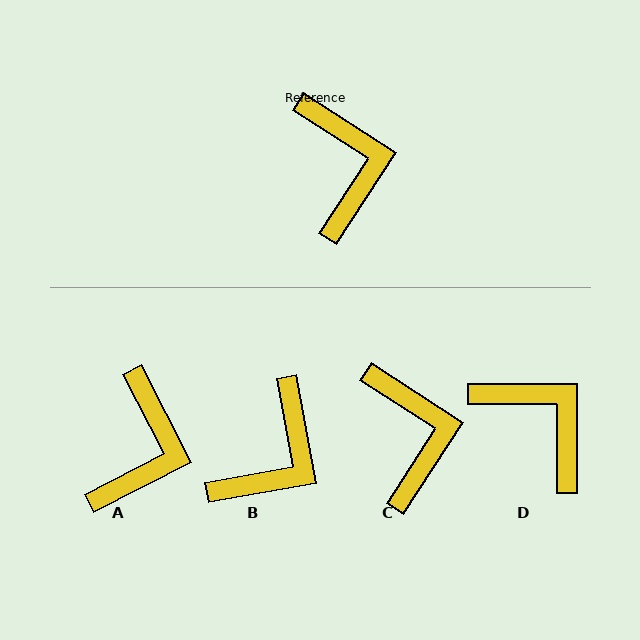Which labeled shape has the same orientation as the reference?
C.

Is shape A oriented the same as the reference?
No, it is off by about 30 degrees.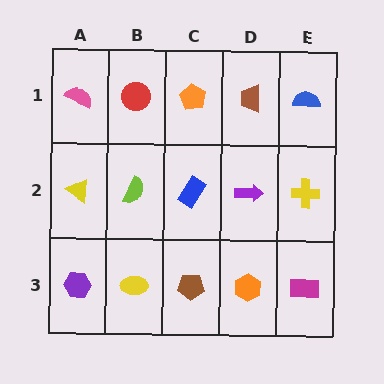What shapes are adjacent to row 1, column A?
A yellow triangle (row 2, column A), a red circle (row 1, column B).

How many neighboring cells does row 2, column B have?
4.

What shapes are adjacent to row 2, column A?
A pink semicircle (row 1, column A), a purple hexagon (row 3, column A), a lime semicircle (row 2, column B).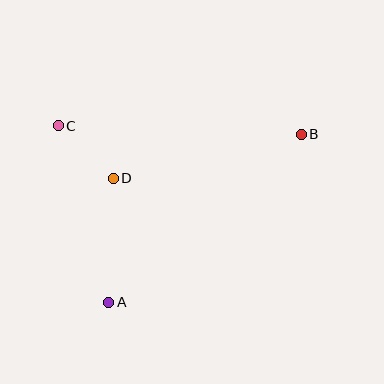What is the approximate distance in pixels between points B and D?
The distance between B and D is approximately 193 pixels.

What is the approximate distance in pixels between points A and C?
The distance between A and C is approximately 184 pixels.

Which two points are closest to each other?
Points C and D are closest to each other.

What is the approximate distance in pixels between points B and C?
The distance between B and C is approximately 243 pixels.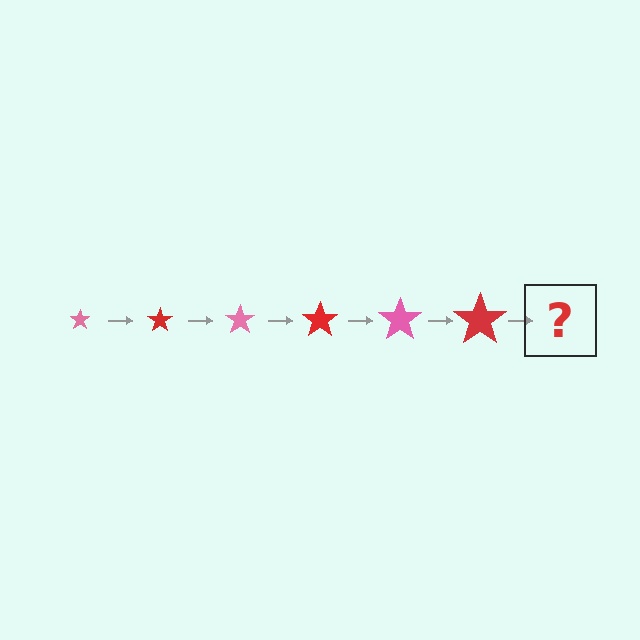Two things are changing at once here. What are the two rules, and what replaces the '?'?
The two rules are that the star grows larger each step and the color cycles through pink and red. The '?' should be a pink star, larger than the previous one.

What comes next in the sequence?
The next element should be a pink star, larger than the previous one.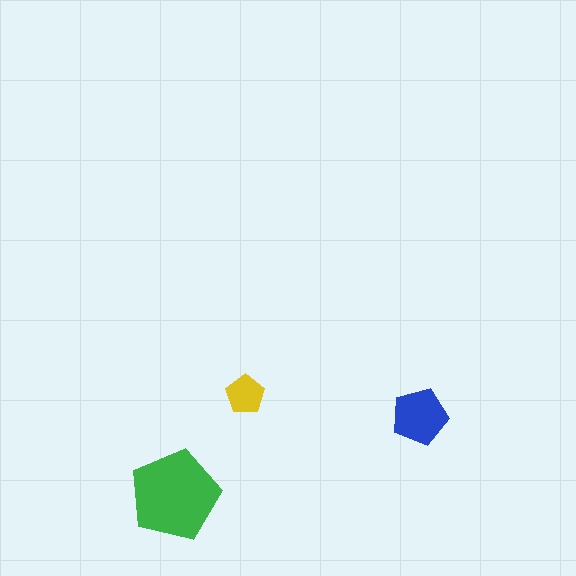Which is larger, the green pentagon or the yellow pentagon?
The green one.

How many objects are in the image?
There are 3 objects in the image.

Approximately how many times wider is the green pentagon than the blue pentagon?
About 1.5 times wider.